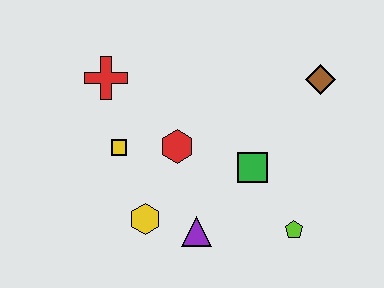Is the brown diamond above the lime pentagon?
Yes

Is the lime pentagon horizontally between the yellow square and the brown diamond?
Yes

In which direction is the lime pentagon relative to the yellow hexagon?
The lime pentagon is to the right of the yellow hexagon.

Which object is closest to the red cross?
The yellow square is closest to the red cross.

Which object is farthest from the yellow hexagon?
The brown diamond is farthest from the yellow hexagon.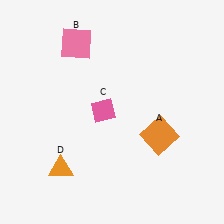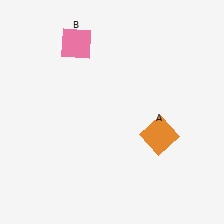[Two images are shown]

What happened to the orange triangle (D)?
The orange triangle (D) was removed in Image 2. It was in the bottom-left area of Image 1.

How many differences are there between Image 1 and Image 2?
There are 2 differences between the two images.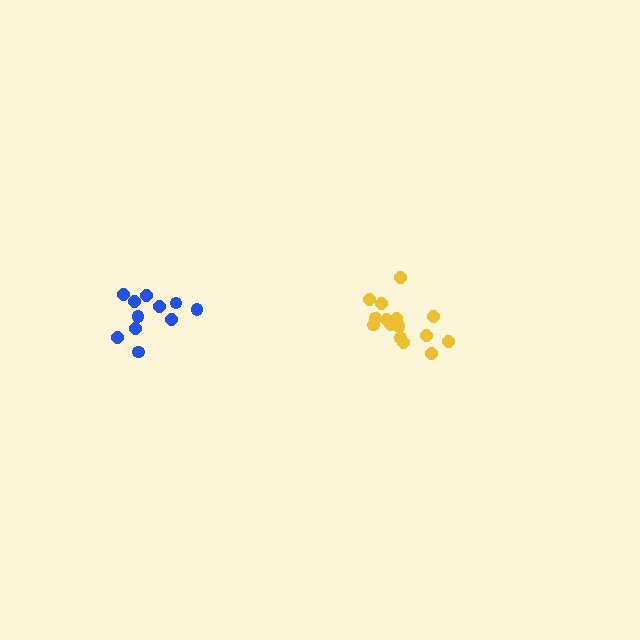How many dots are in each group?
Group 1: 15 dots, Group 2: 11 dots (26 total).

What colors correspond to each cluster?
The clusters are colored: yellow, blue.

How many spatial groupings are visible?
There are 2 spatial groupings.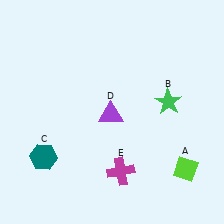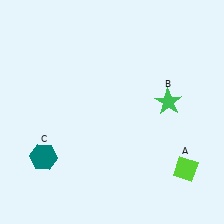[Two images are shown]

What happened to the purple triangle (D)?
The purple triangle (D) was removed in Image 2. It was in the bottom-left area of Image 1.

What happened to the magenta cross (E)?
The magenta cross (E) was removed in Image 2. It was in the bottom-right area of Image 1.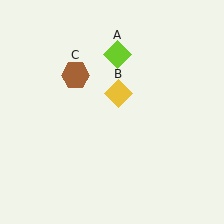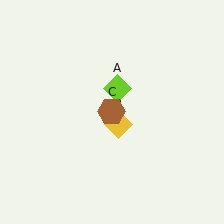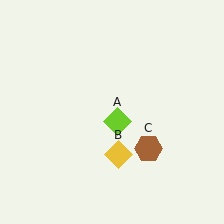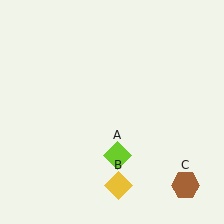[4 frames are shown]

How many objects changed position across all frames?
3 objects changed position: lime diamond (object A), yellow diamond (object B), brown hexagon (object C).